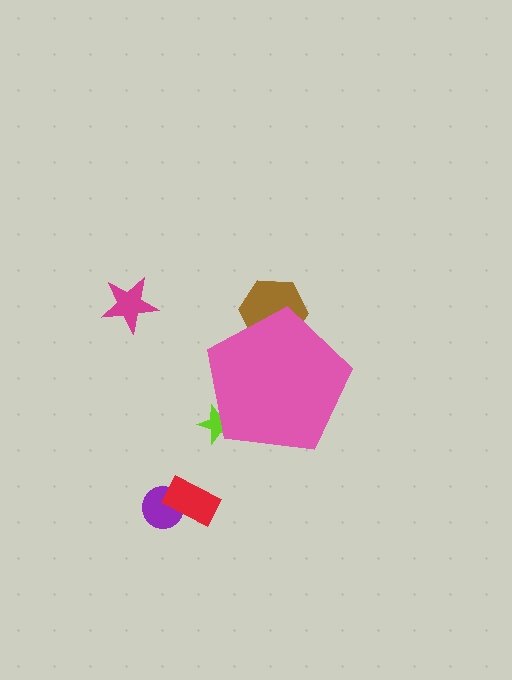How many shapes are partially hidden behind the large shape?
3 shapes are partially hidden.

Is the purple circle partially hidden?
No, the purple circle is fully visible.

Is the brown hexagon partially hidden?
Yes, the brown hexagon is partially hidden behind the pink pentagon.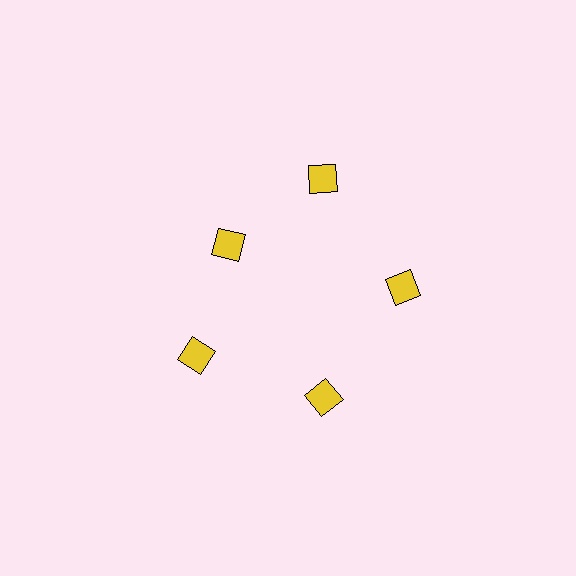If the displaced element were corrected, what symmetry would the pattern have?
It would have 5-fold rotational symmetry — the pattern would map onto itself every 72 degrees.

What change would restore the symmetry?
The symmetry would be restored by moving it outward, back onto the ring so that all 5 diamonds sit at equal angles and equal distance from the center.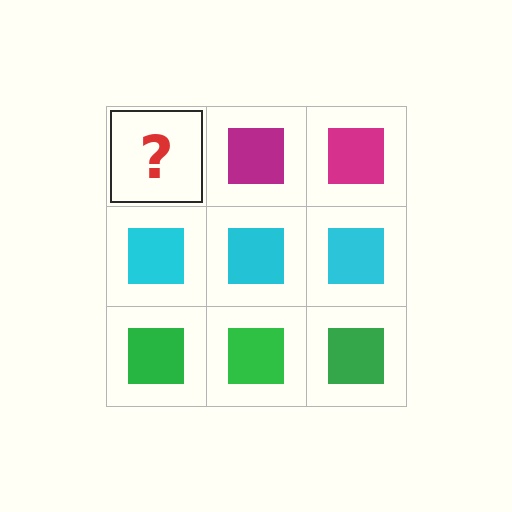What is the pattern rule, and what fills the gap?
The rule is that each row has a consistent color. The gap should be filled with a magenta square.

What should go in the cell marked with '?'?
The missing cell should contain a magenta square.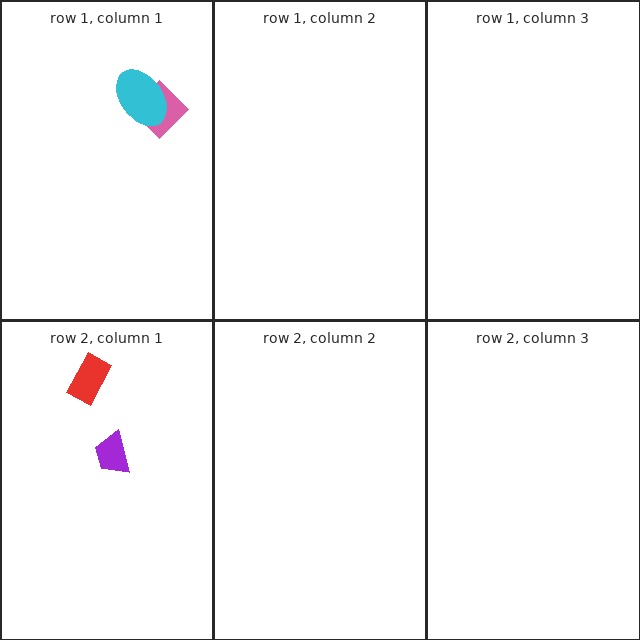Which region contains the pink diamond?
The row 1, column 1 region.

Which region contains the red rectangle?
The row 2, column 1 region.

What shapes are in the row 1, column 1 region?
The pink diamond, the cyan ellipse.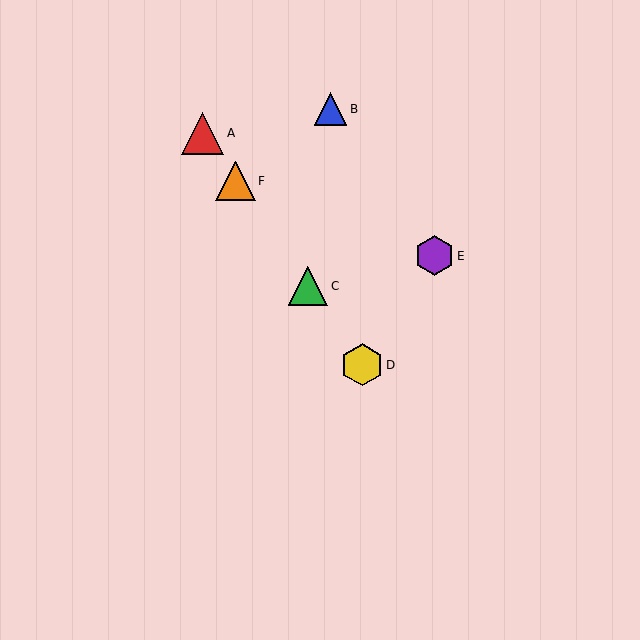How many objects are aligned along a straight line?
4 objects (A, C, D, F) are aligned along a straight line.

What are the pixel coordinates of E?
Object E is at (435, 256).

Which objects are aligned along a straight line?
Objects A, C, D, F are aligned along a straight line.